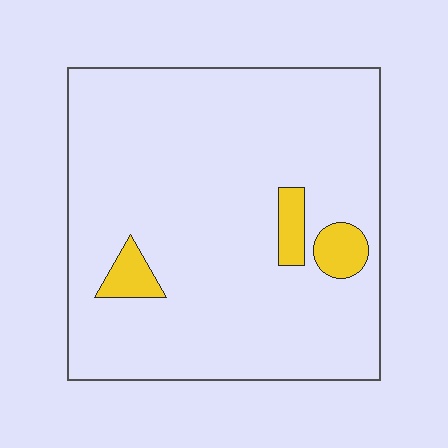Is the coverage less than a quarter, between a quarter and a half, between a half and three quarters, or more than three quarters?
Less than a quarter.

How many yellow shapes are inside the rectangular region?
3.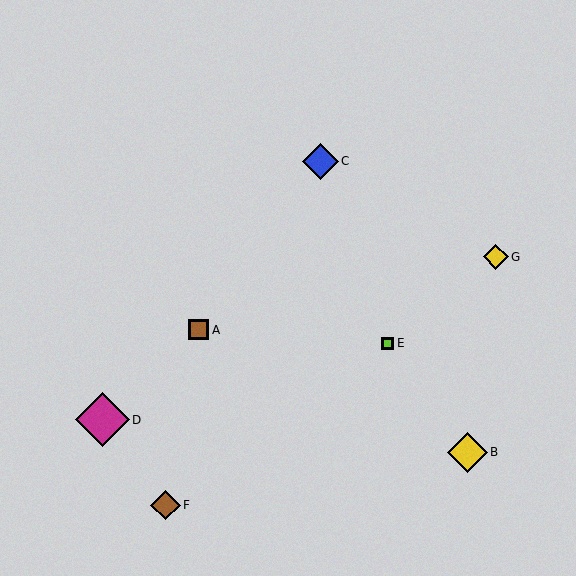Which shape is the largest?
The magenta diamond (labeled D) is the largest.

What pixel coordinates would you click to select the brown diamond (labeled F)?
Click at (166, 505) to select the brown diamond F.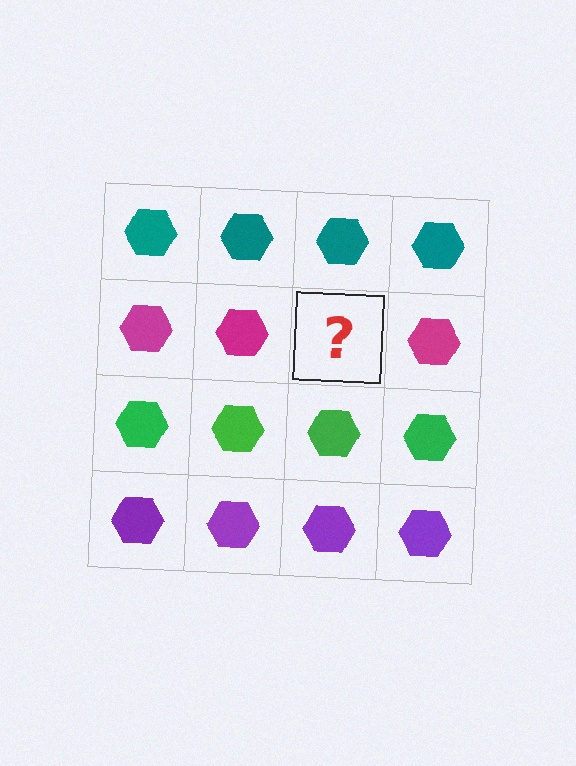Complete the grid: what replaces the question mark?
The question mark should be replaced with a magenta hexagon.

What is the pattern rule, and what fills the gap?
The rule is that each row has a consistent color. The gap should be filled with a magenta hexagon.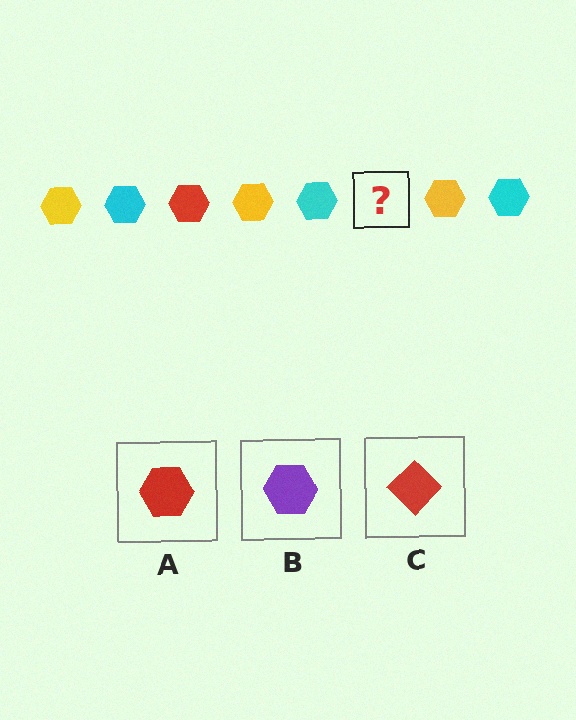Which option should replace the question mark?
Option A.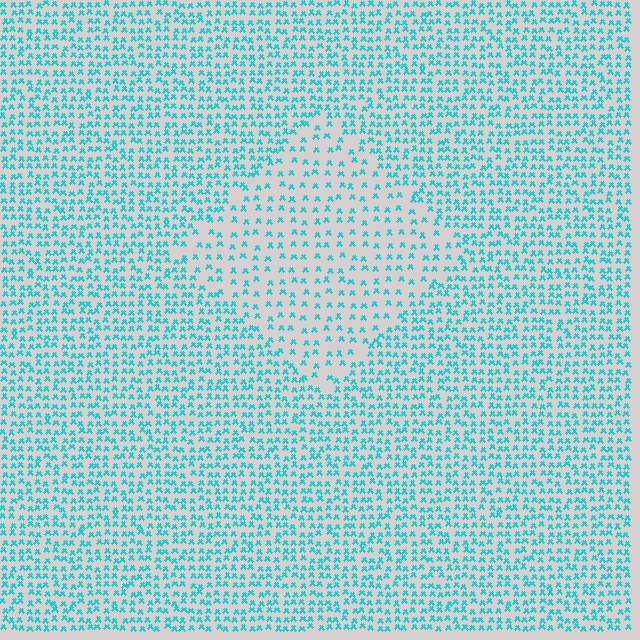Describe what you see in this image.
The image contains small cyan elements arranged at two different densities. A diamond-shaped region is visible where the elements are less densely packed than the surrounding area.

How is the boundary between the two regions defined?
The boundary is defined by a change in element density (approximately 2.0x ratio). All elements are the same color, size, and shape.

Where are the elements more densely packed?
The elements are more densely packed outside the diamond boundary.